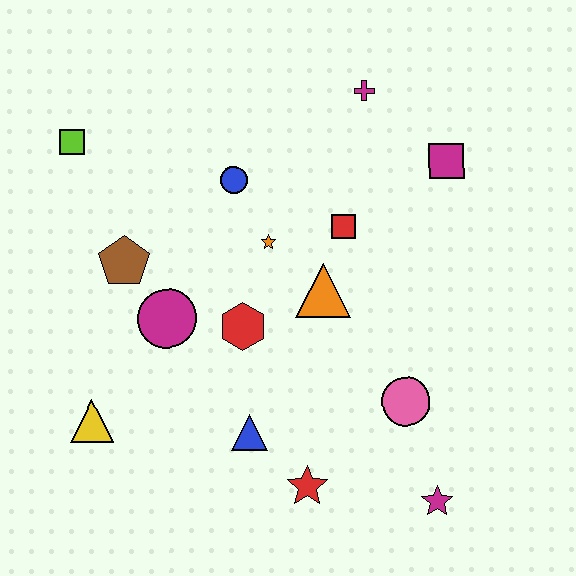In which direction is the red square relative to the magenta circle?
The red square is to the right of the magenta circle.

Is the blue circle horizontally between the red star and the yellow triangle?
Yes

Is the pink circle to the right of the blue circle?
Yes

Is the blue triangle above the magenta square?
No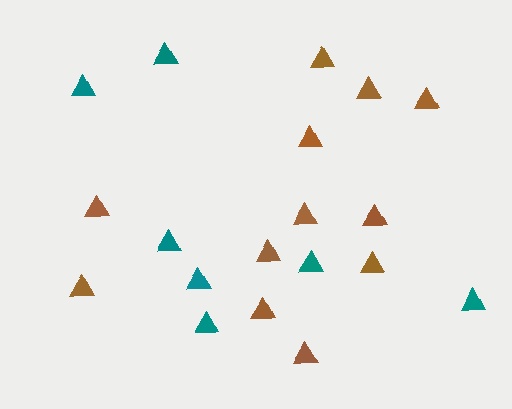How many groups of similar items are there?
There are 2 groups: one group of brown triangles (12) and one group of teal triangles (7).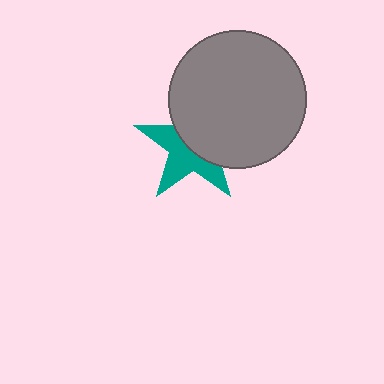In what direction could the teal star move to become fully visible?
The teal star could move toward the lower-left. That would shift it out from behind the gray circle entirely.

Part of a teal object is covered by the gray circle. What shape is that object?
It is a star.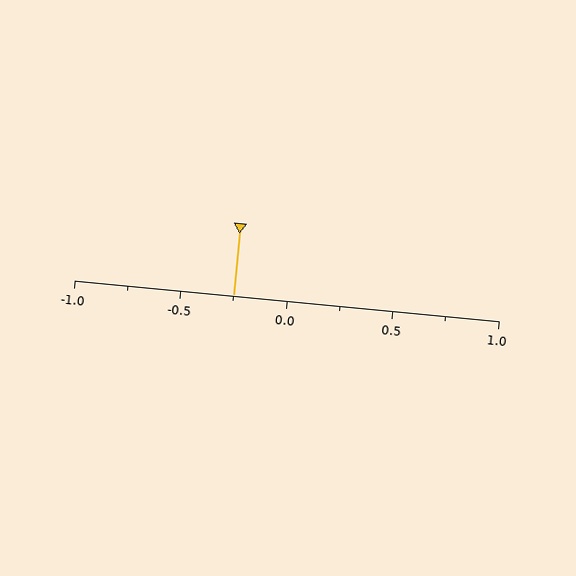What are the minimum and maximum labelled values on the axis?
The axis runs from -1.0 to 1.0.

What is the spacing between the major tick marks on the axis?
The major ticks are spaced 0.5 apart.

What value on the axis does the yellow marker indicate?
The marker indicates approximately -0.25.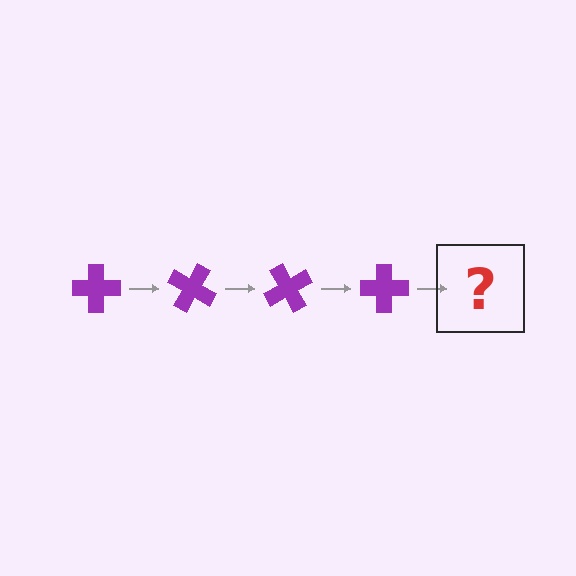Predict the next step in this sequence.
The next step is a purple cross rotated 120 degrees.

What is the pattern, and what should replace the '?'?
The pattern is that the cross rotates 30 degrees each step. The '?' should be a purple cross rotated 120 degrees.